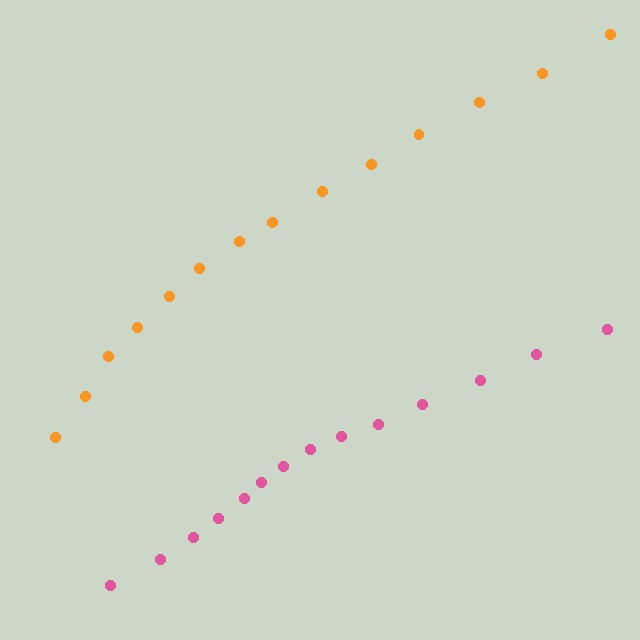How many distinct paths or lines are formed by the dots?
There are 2 distinct paths.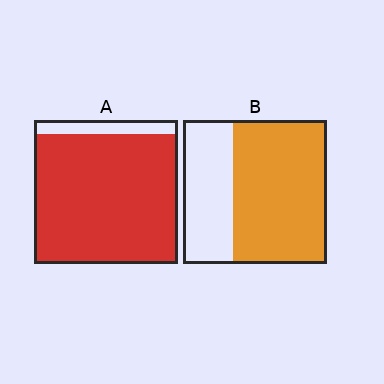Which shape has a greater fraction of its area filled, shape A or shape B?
Shape A.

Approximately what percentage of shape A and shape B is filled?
A is approximately 90% and B is approximately 65%.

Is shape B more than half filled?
Yes.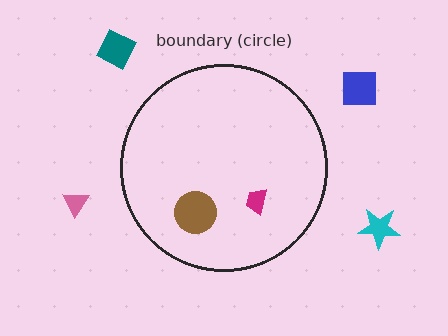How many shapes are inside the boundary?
2 inside, 4 outside.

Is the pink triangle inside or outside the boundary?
Outside.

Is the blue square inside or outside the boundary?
Outside.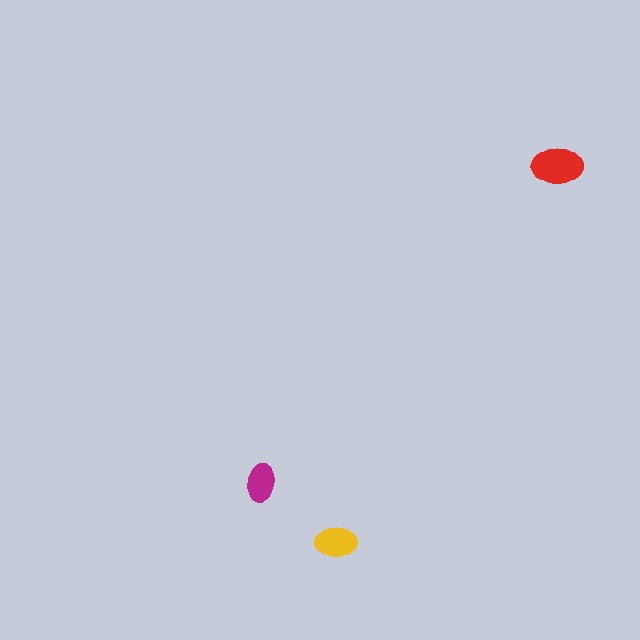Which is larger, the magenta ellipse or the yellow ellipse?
The yellow one.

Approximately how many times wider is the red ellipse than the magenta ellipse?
About 1.5 times wider.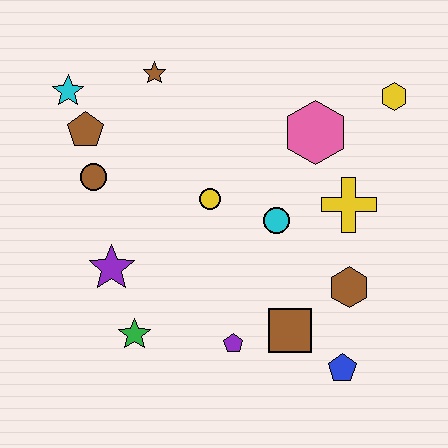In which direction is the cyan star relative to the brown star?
The cyan star is to the left of the brown star.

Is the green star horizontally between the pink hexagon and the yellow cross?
No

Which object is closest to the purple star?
The green star is closest to the purple star.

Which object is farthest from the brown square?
The cyan star is farthest from the brown square.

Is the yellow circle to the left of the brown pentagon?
No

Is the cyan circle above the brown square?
Yes